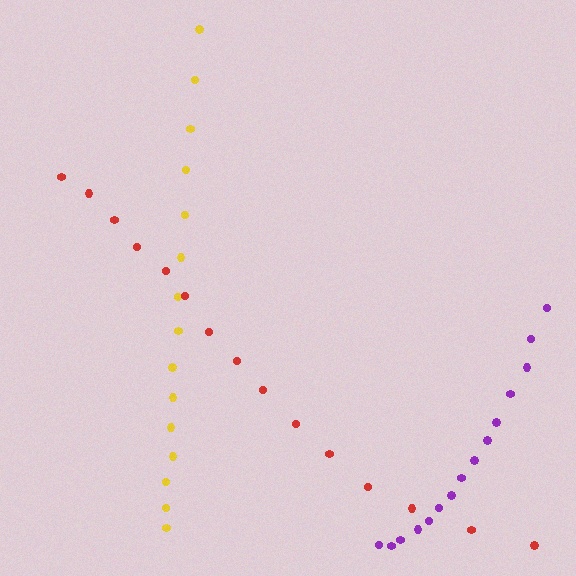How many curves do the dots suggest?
There are 3 distinct paths.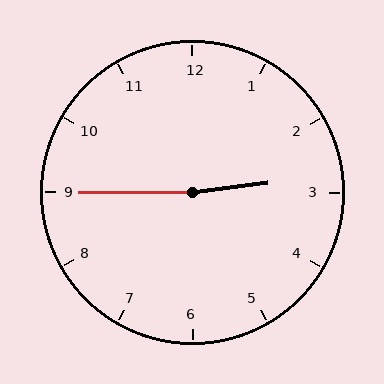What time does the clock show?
2:45.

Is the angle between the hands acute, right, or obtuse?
It is obtuse.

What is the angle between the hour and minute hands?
Approximately 172 degrees.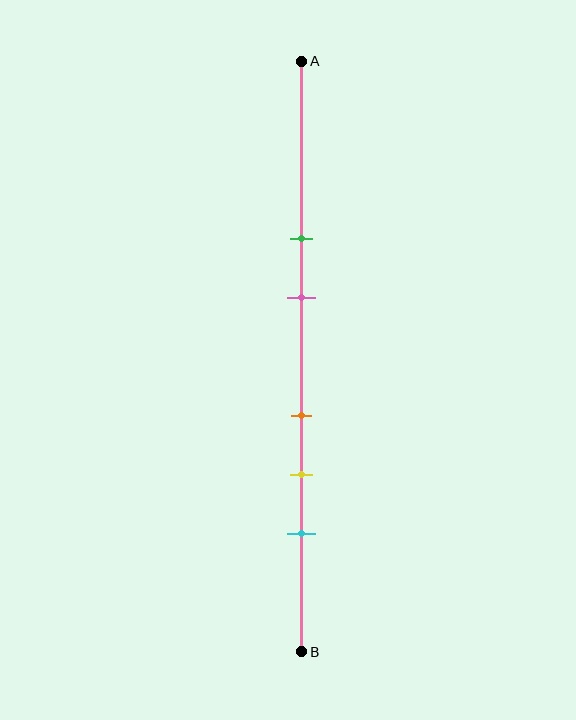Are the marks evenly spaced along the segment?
No, the marks are not evenly spaced.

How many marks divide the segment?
There are 5 marks dividing the segment.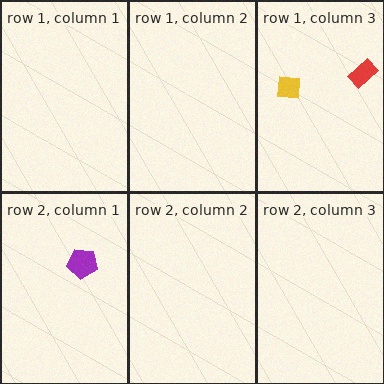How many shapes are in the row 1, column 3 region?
2.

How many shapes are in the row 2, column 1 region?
1.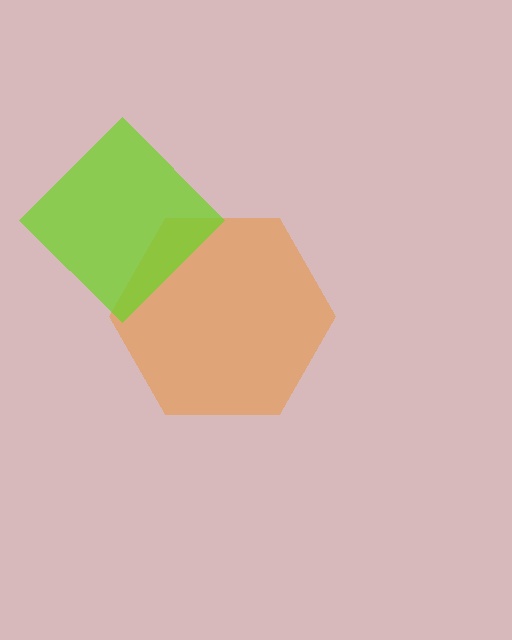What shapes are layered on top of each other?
The layered shapes are: an orange hexagon, a lime diamond.